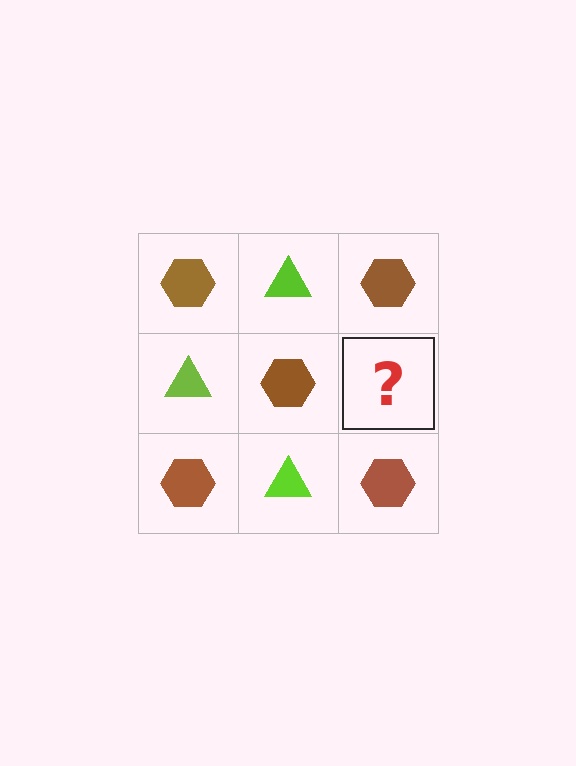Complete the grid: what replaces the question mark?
The question mark should be replaced with a lime triangle.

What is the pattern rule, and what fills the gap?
The rule is that it alternates brown hexagon and lime triangle in a checkerboard pattern. The gap should be filled with a lime triangle.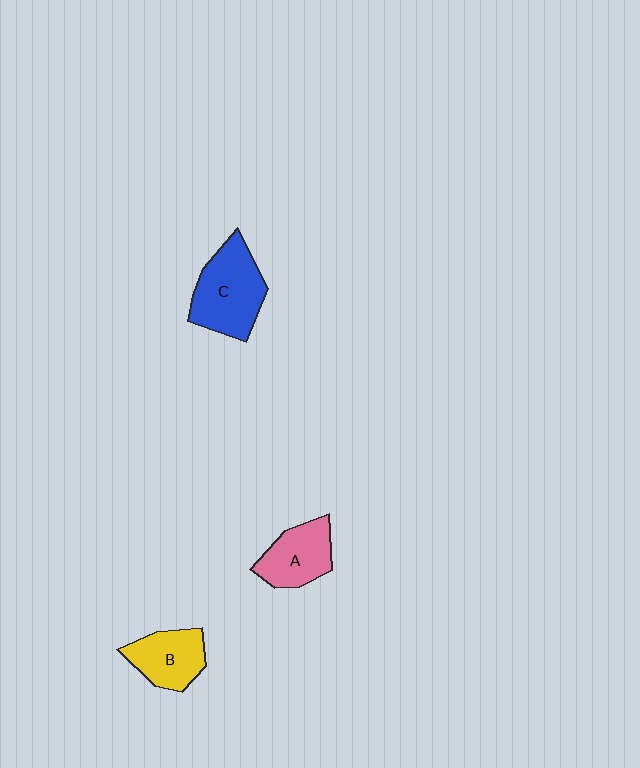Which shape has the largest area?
Shape C (blue).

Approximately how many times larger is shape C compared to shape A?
Approximately 1.4 times.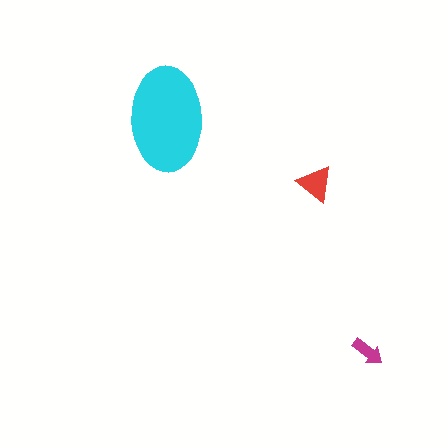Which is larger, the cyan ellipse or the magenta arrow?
The cyan ellipse.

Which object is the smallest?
The magenta arrow.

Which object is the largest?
The cyan ellipse.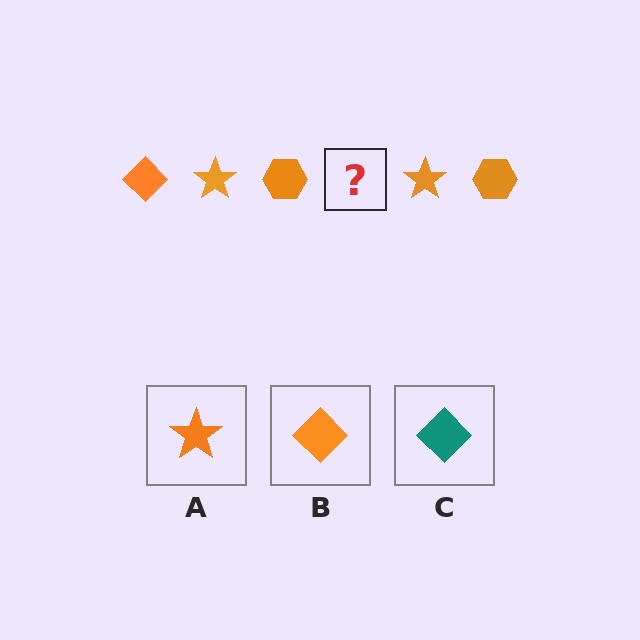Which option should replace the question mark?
Option B.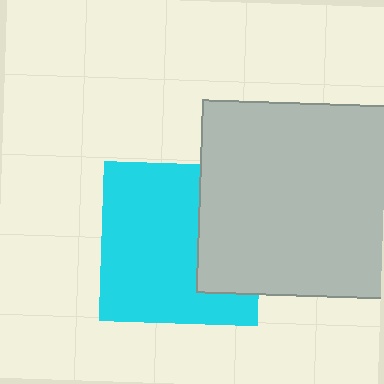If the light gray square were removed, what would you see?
You would see the complete cyan square.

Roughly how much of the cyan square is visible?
Most of it is visible (roughly 68%).